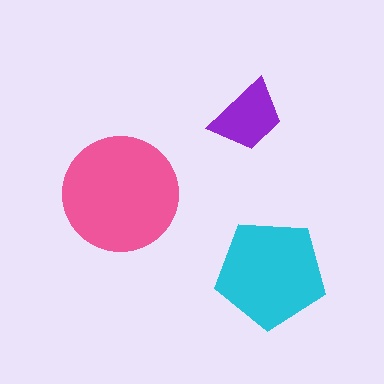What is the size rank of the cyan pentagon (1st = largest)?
2nd.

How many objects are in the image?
There are 3 objects in the image.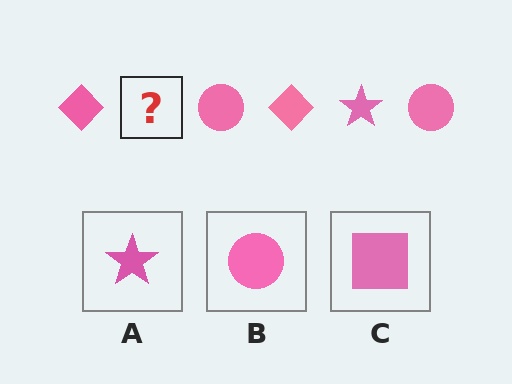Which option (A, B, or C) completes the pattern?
A.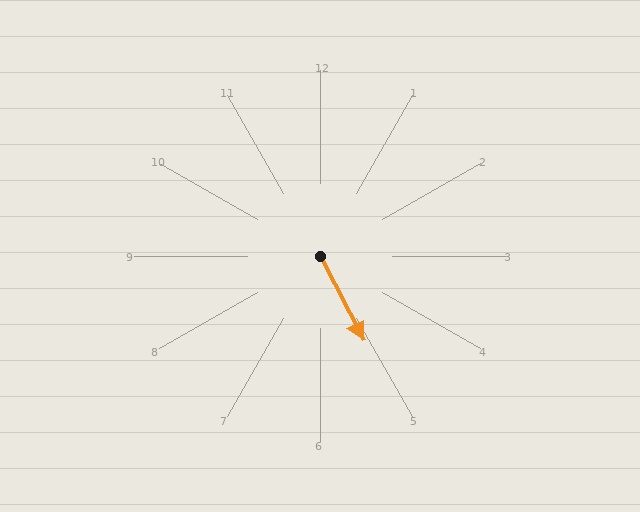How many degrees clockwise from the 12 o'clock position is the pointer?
Approximately 153 degrees.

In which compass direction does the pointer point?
Southeast.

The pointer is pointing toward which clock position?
Roughly 5 o'clock.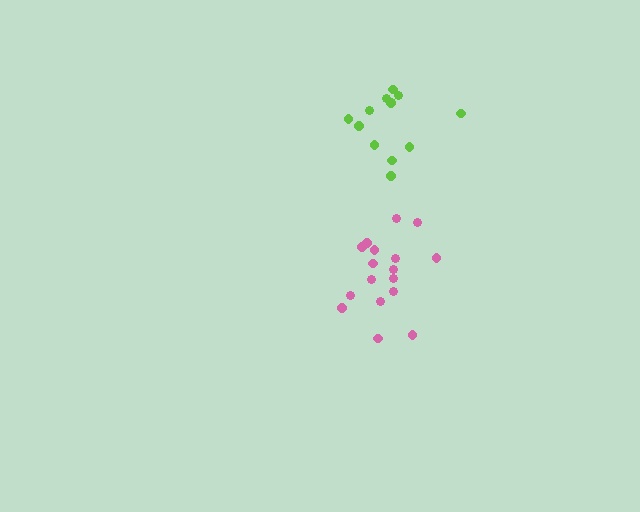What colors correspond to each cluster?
The clusters are colored: lime, pink.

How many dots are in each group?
Group 1: 13 dots, Group 2: 17 dots (30 total).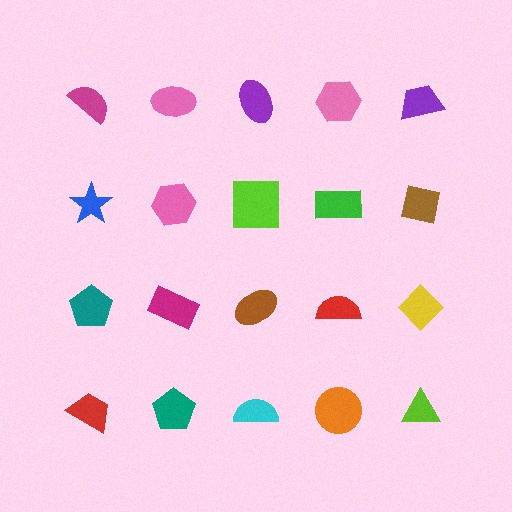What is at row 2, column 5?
A brown square.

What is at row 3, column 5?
A yellow diamond.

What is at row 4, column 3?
A cyan semicircle.